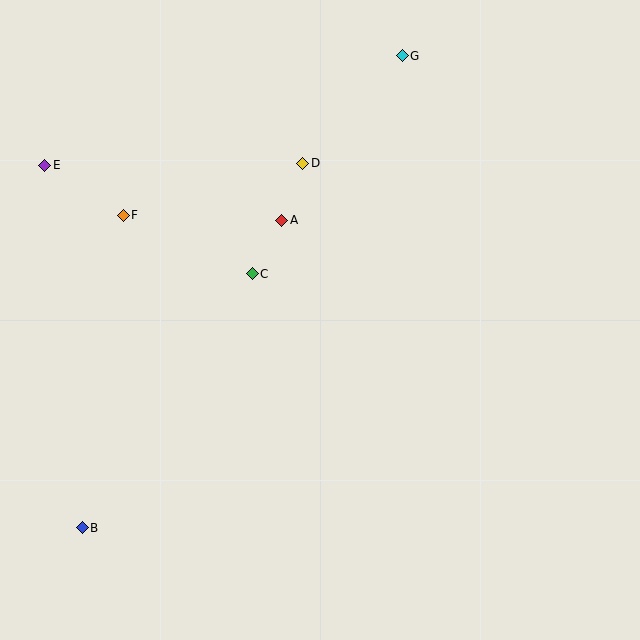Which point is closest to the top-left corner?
Point E is closest to the top-left corner.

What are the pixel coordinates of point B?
Point B is at (82, 528).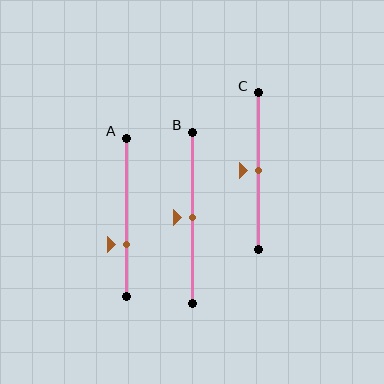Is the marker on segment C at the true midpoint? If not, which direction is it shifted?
Yes, the marker on segment C is at the true midpoint.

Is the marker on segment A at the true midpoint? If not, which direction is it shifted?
No, the marker on segment A is shifted downward by about 17% of the segment length.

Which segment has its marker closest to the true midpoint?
Segment B has its marker closest to the true midpoint.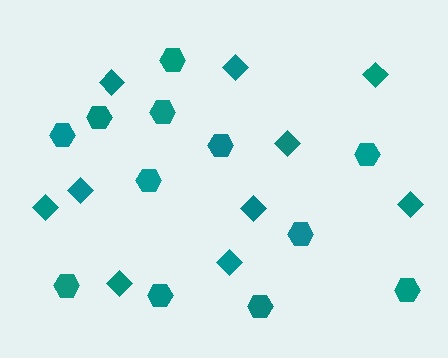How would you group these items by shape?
There are 2 groups: one group of diamonds (10) and one group of hexagons (12).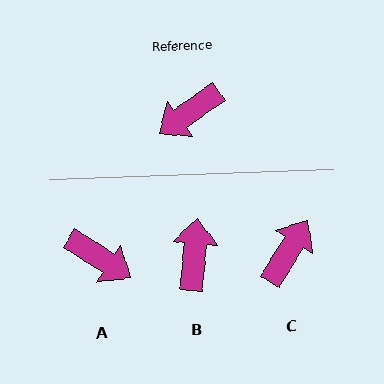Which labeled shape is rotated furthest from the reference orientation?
C, about 157 degrees away.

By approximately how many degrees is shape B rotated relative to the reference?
Approximately 131 degrees clockwise.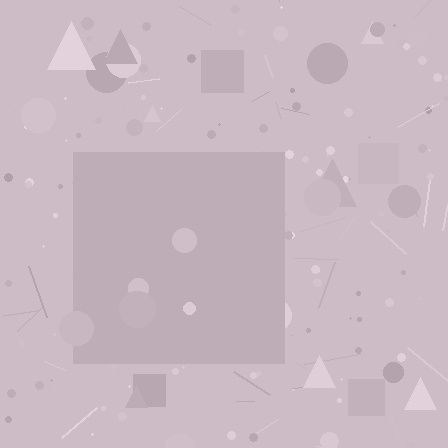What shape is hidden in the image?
A square is hidden in the image.